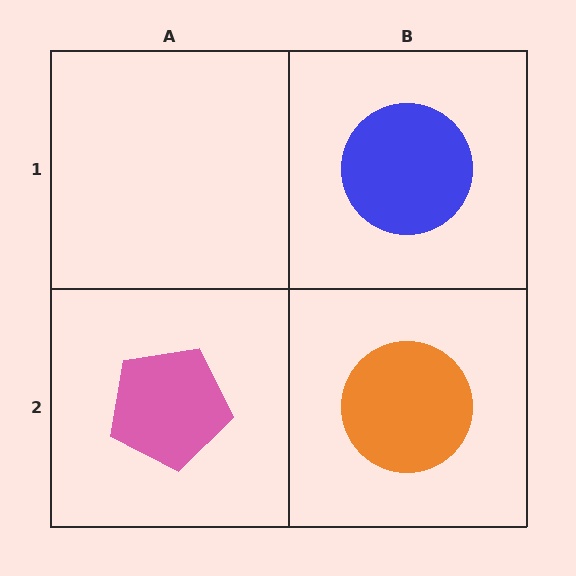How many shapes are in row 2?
2 shapes.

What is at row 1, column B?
A blue circle.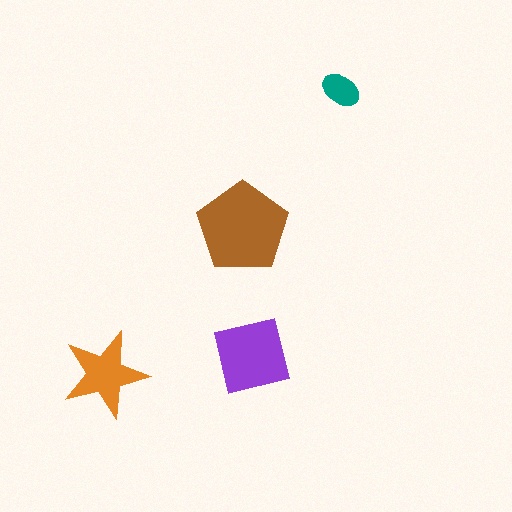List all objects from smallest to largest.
The teal ellipse, the orange star, the purple square, the brown pentagon.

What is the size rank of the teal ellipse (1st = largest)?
4th.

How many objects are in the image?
There are 4 objects in the image.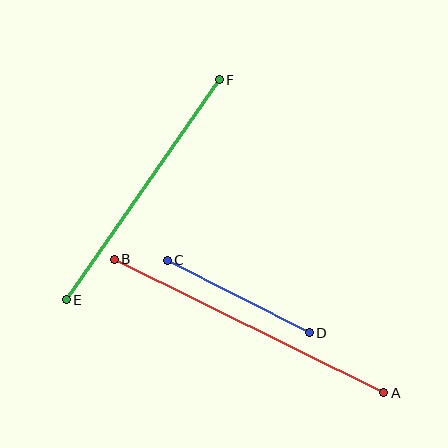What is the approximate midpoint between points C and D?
The midpoint is at approximately (238, 296) pixels.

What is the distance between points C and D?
The distance is approximately 159 pixels.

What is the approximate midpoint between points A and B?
The midpoint is at approximately (249, 326) pixels.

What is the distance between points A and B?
The distance is approximately 301 pixels.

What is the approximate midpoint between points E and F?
The midpoint is at approximately (143, 190) pixels.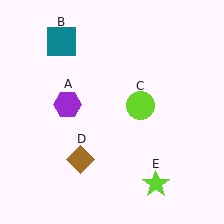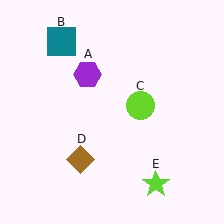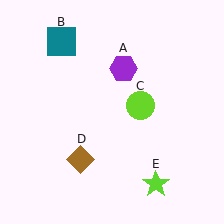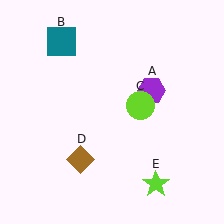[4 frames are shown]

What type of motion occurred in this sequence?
The purple hexagon (object A) rotated clockwise around the center of the scene.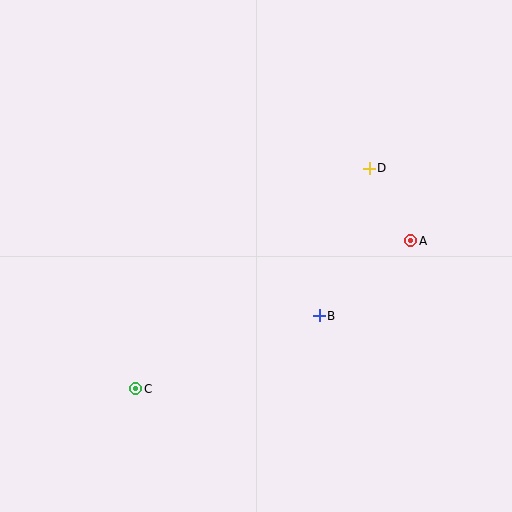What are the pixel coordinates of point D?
Point D is at (369, 168).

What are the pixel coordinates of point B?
Point B is at (319, 316).